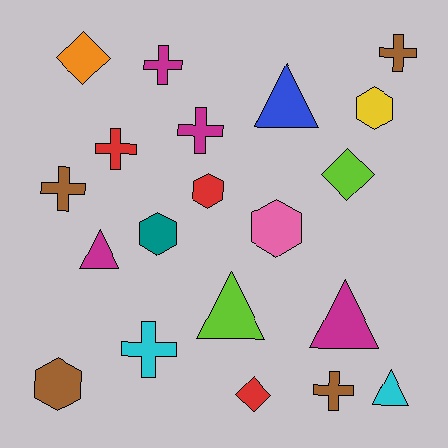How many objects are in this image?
There are 20 objects.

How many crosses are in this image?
There are 7 crosses.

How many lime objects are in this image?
There are 2 lime objects.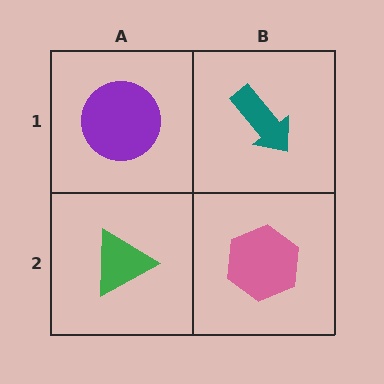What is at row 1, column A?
A purple circle.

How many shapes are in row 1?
2 shapes.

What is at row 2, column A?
A green triangle.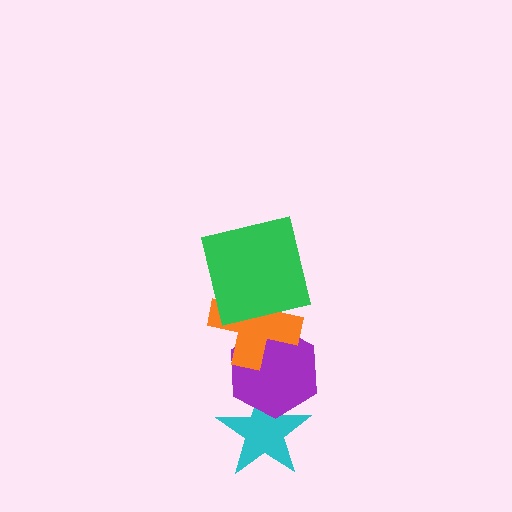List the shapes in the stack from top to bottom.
From top to bottom: the green square, the orange cross, the purple hexagon, the cyan star.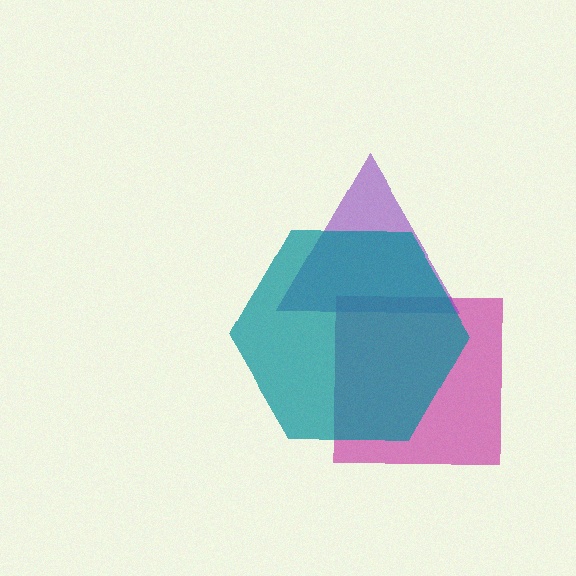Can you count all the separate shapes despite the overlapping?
Yes, there are 3 separate shapes.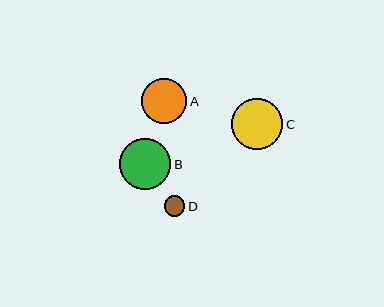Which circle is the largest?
Circle B is the largest with a size of approximately 51 pixels.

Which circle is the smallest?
Circle D is the smallest with a size of approximately 21 pixels.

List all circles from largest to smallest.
From largest to smallest: B, C, A, D.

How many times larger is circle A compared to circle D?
Circle A is approximately 2.2 times the size of circle D.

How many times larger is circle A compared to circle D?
Circle A is approximately 2.2 times the size of circle D.